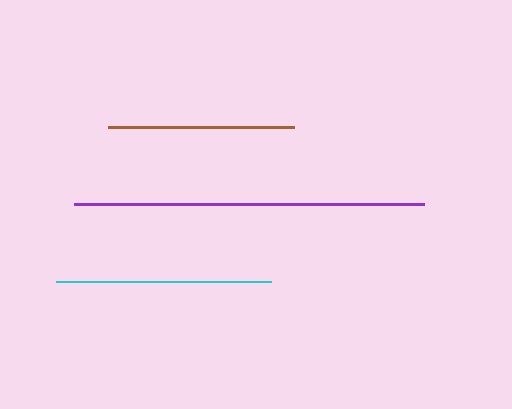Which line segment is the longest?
The purple line is the longest at approximately 350 pixels.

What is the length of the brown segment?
The brown segment is approximately 186 pixels long.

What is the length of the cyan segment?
The cyan segment is approximately 216 pixels long.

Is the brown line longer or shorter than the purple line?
The purple line is longer than the brown line.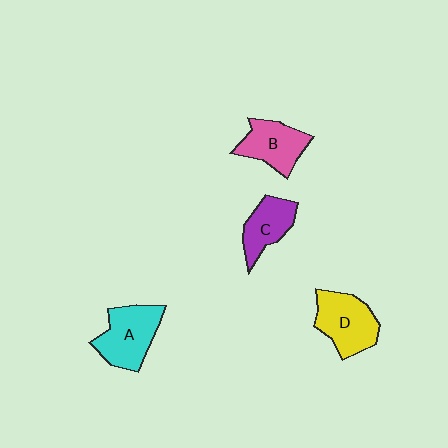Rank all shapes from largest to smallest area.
From largest to smallest: A (cyan), D (yellow), B (pink), C (purple).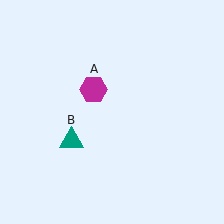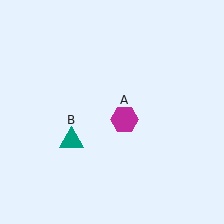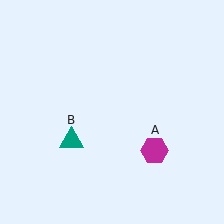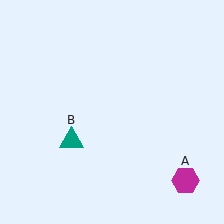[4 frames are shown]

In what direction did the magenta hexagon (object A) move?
The magenta hexagon (object A) moved down and to the right.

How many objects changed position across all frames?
1 object changed position: magenta hexagon (object A).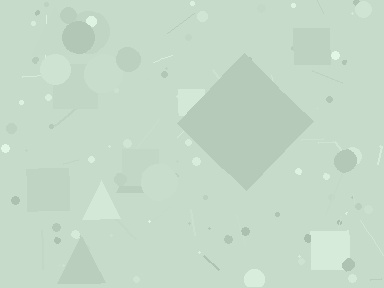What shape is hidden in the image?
A diamond is hidden in the image.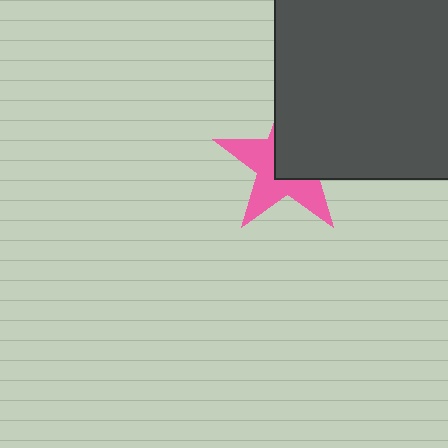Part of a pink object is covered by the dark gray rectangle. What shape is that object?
It is a star.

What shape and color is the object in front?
The object in front is a dark gray rectangle.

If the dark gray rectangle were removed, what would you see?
You would see the complete pink star.